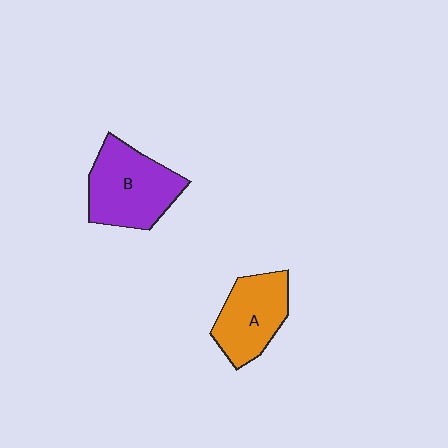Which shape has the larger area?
Shape B (purple).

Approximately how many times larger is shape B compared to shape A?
Approximately 1.2 times.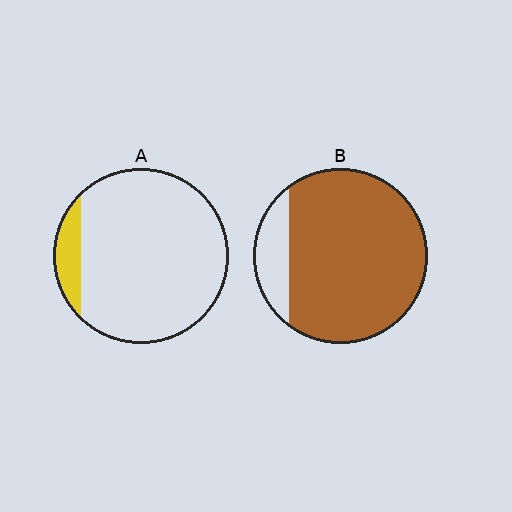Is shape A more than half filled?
No.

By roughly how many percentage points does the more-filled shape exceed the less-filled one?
By roughly 75 percentage points (B over A).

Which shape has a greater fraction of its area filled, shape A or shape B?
Shape B.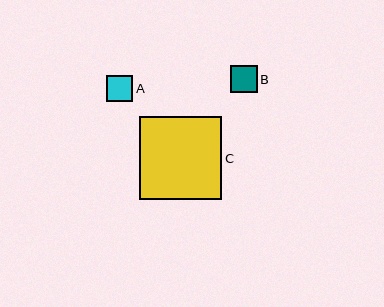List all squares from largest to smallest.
From largest to smallest: C, B, A.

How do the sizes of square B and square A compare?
Square B and square A are approximately the same size.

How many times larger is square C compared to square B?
Square C is approximately 3.1 times the size of square B.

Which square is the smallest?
Square A is the smallest with a size of approximately 26 pixels.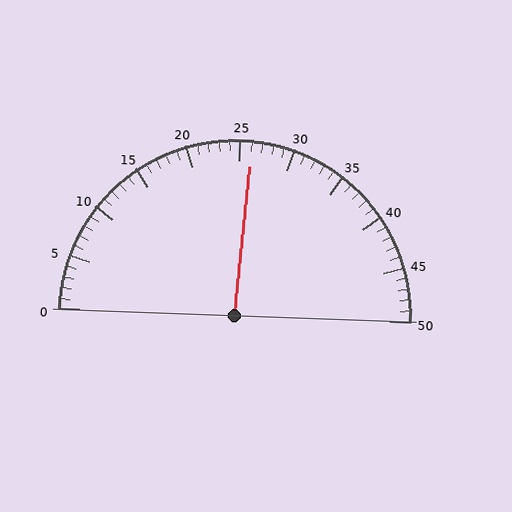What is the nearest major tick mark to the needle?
The nearest major tick mark is 25.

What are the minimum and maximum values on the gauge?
The gauge ranges from 0 to 50.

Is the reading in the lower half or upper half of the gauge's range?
The reading is in the upper half of the range (0 to 50).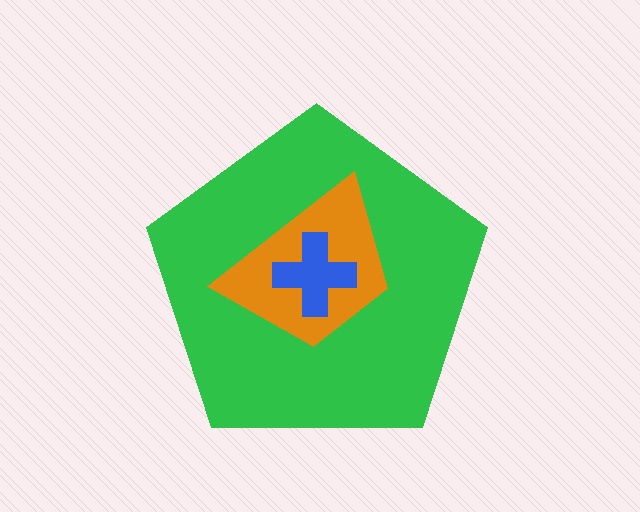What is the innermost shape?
The blue cross.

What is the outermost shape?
The green pentagon.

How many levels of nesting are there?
3.